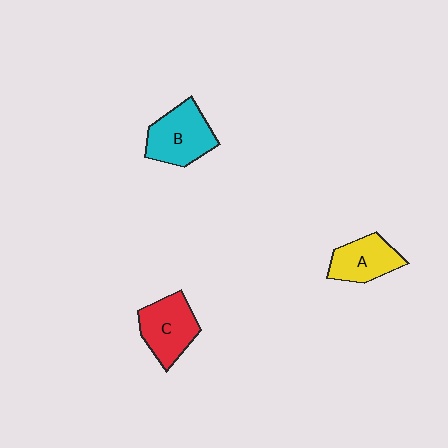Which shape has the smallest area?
Shape A (yellow).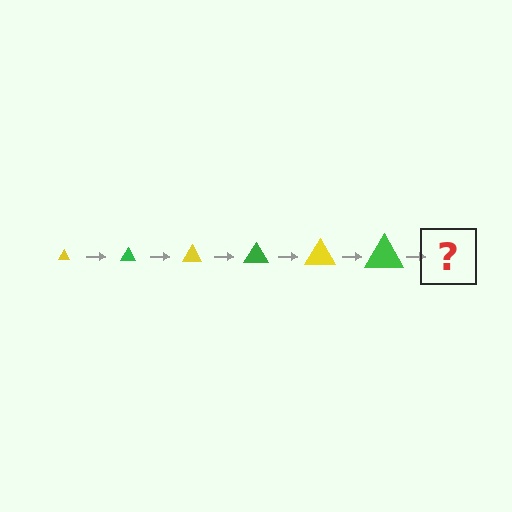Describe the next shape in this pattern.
It should be a yellow triangle, larger than the previous one.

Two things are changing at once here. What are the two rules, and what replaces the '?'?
The two rules are that the triangle grows larger each step and the color cycles through yellow and green. The '?' should be a yellow triangle, larger than the previous one.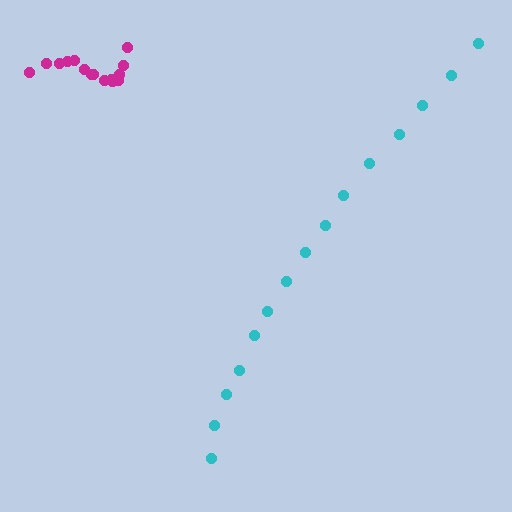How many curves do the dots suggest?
There are 2 distinct paths.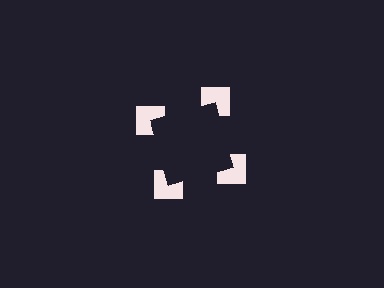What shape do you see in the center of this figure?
An illusory square — its edges are inferred from the aligned wedge cuts in the notched squares, not physically drawn.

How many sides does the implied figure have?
4 sides.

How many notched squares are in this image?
There are 4 — one at each vertex of the illusory square.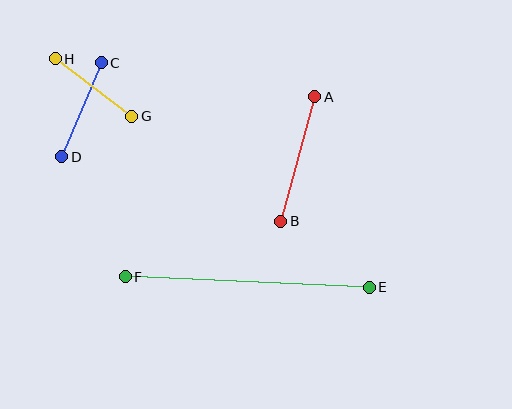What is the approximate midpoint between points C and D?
The midpoint is at approximately (81, 110) pixels.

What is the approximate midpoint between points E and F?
The midpoint is at approximately (247, 282) pixels.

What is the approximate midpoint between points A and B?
The midpoint is at approximately (298, 159) pixels.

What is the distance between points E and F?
The distance is approximately 245 pixels.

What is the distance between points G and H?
The distance is approximately 96 pixels.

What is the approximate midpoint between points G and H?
The midpoint is at approximately (93, 88) pixels.